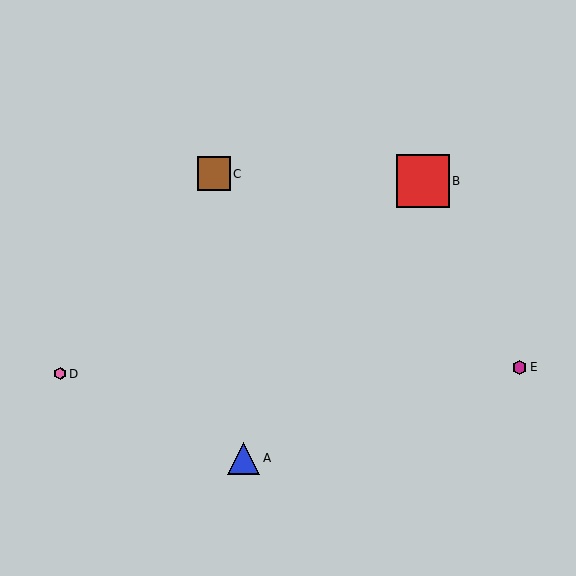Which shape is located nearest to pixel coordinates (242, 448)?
The blue triangle (labeled A) at (244, 458) is nearest to that location.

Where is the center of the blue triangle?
The center of the blue triangle is at (244, 458).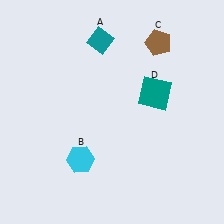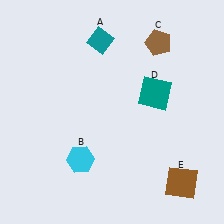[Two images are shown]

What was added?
A brown square (E) was added in Image 2.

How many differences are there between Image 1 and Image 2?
There is 1 difference between the two images.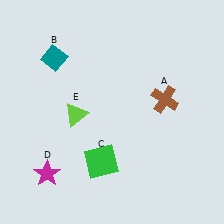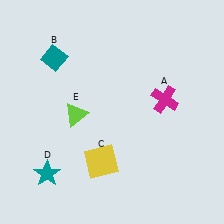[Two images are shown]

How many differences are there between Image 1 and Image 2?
There are 3 differences between the two images.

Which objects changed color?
A changed from brown to magenta. C changed from green to yellow. D changed from magenta to teal.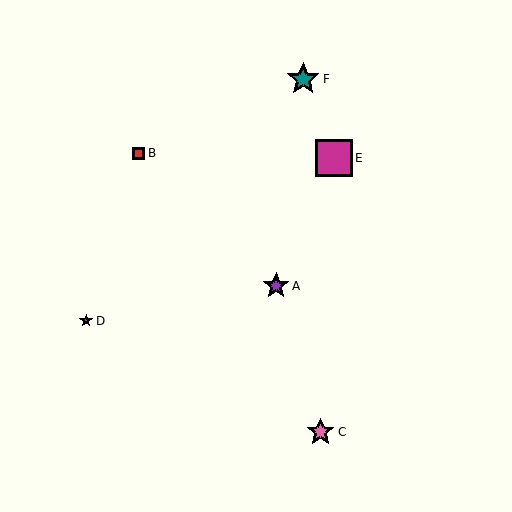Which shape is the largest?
The magenta square (labeled E) is the largest.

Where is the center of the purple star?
The center of the purple star is at (276, 286).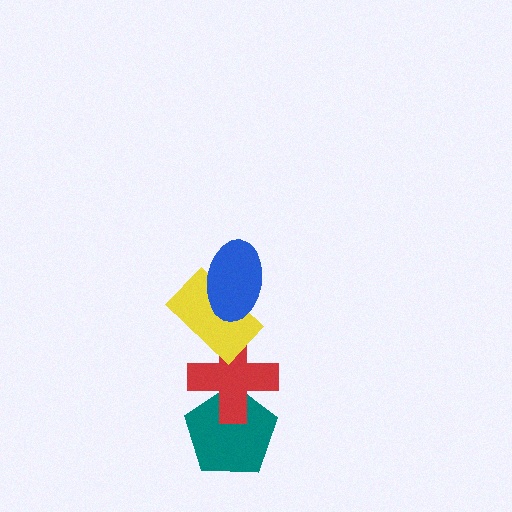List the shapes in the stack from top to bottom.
From top to bottom: the blue ellipse, the yellow rectangle, the red cross, the teal pentagon.